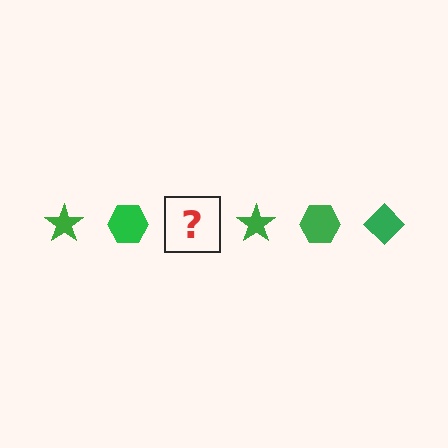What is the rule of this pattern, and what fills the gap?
The rule is that the pattern cycles through star, hexagon, diamond shapes in green. The gap should be filled with a green diamond.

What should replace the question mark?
The question mark should be replaced with a green diamond.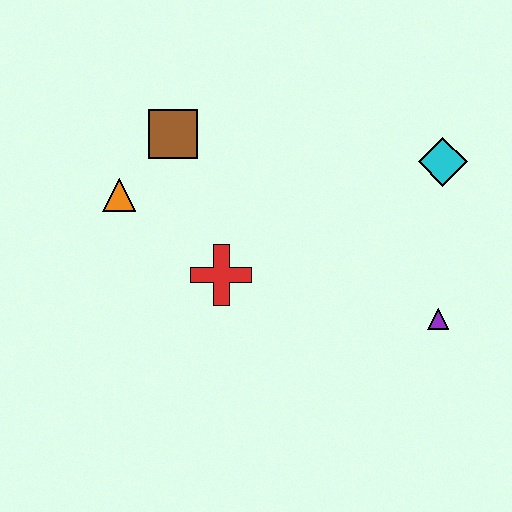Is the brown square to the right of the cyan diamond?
No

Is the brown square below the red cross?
No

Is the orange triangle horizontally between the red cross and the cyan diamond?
No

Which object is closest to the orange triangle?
The brown square is closest to the orange triangle.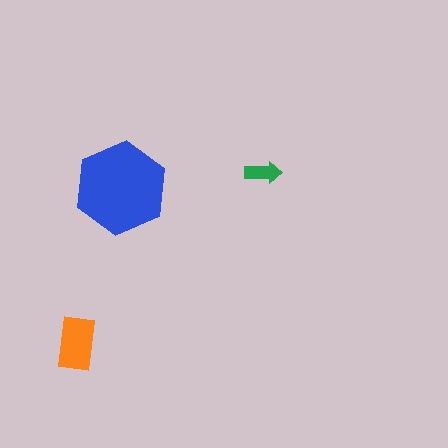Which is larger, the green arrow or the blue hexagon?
The blue hexagon.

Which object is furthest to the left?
The orange rectangle is leftmost.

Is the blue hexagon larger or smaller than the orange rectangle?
Larger.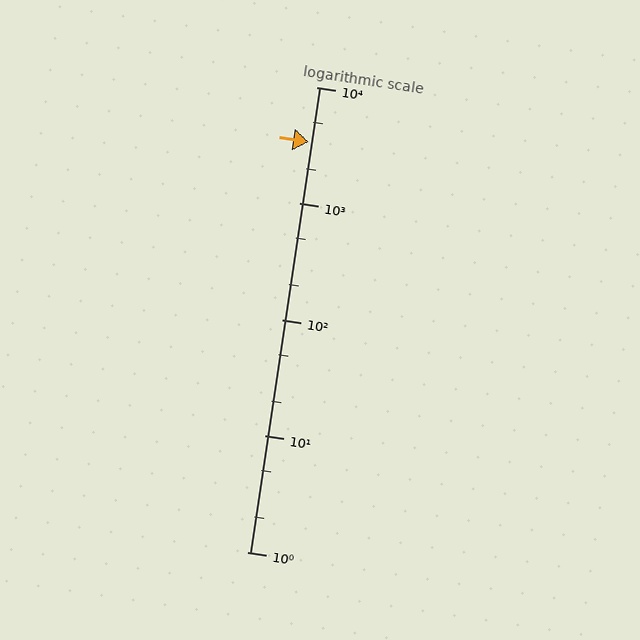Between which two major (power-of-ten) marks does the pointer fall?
The pointer is between 1000 and 10000.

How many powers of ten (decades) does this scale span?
The scale spans 4 decades, from 1 to 10000.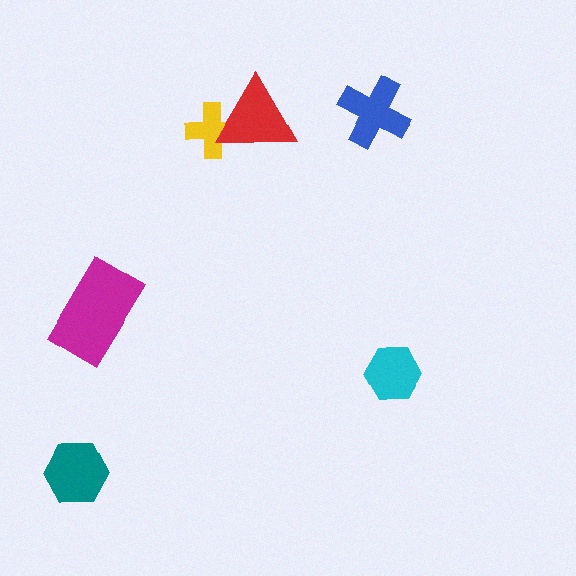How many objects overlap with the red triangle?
1 object overlaps with the red triangle.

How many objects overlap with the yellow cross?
1 object overlaps with the yellow cross.